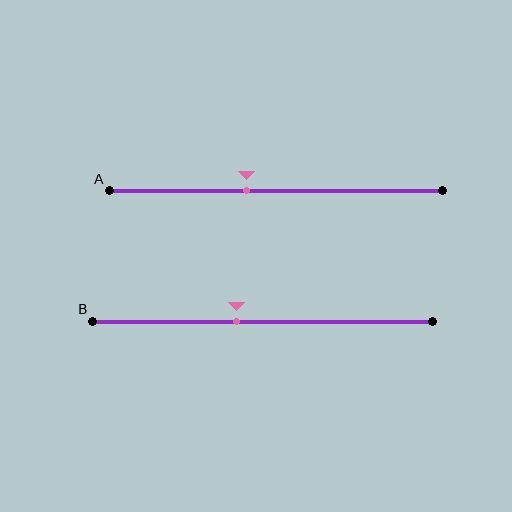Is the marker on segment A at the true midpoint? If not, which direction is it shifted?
No, the marker on segment A is shifted to the left by about 9% of the segment length.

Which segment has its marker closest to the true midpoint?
Segment B has its marker closest to the true midpoint.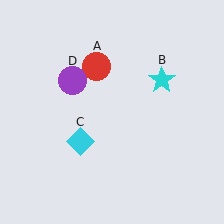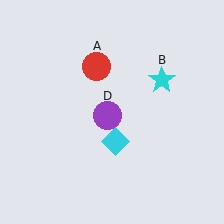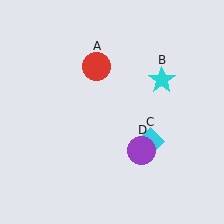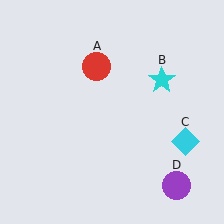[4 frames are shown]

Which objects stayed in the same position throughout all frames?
Red circle (object A) and cyan star (object B) remained stationary.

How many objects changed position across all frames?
2 objects changed position: cyan diamond (object C), purple circle (object D).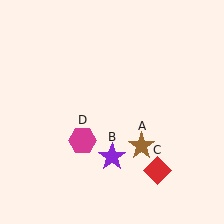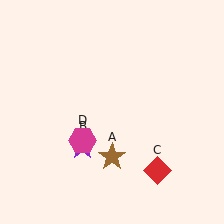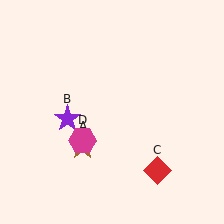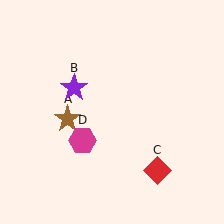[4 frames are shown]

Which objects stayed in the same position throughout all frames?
Red diamond (object C) and magenta hexagon (object D) remained stationary.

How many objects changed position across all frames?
2 objects changed position: brown star (object A), purple star (object B).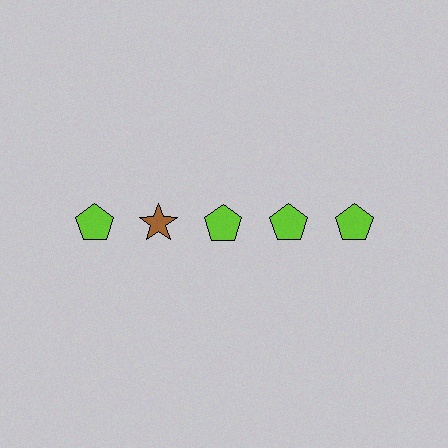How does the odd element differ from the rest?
It differs in both color (brown instead of lime) and shape (star instead of pentagon).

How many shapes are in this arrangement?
There are 5 shapes arranged in a grid pattern.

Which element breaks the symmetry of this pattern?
The brown star in the top row, second from left column breaks the symmetry. All other shapes are lime pentagons.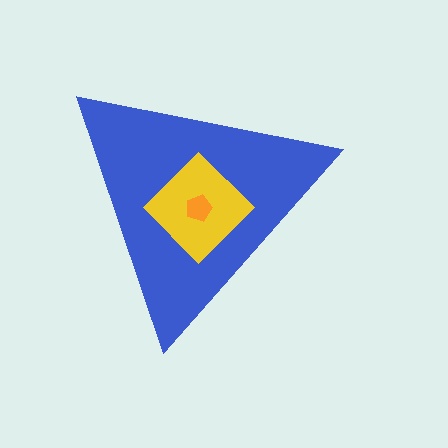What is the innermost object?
The orange pentagon.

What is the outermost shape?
The blue triangle.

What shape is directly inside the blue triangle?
The yellow diamond.